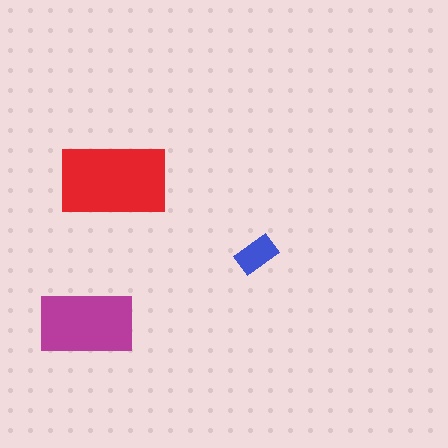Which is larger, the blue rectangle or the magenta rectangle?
The magenta one.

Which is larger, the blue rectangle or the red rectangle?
The red one.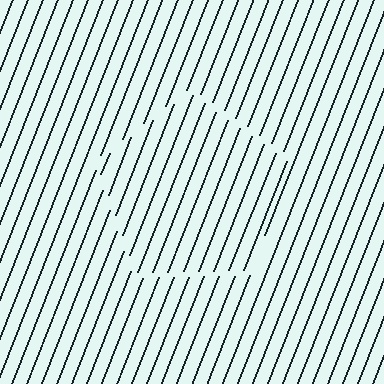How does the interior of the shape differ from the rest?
The interior of the shape contains the same grating, shifted by half a period — the contour is defined by the phase discontinuity where line-ends from the inner and outer gratings abut.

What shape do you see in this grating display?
An illusory pentagon. The interior of the shape contains the same grating, shifted by half a period — the contour is defined by the phase discontinuity where line-ends from the inner and outer gratings abut.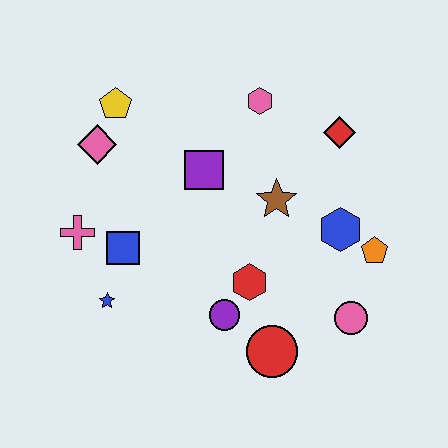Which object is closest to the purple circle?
The red hexagon is closest to the purple circle.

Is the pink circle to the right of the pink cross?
Yes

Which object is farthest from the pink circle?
The yellow pentagon is farthest from the pink circle.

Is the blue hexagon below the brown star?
Yes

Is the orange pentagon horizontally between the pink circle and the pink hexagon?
No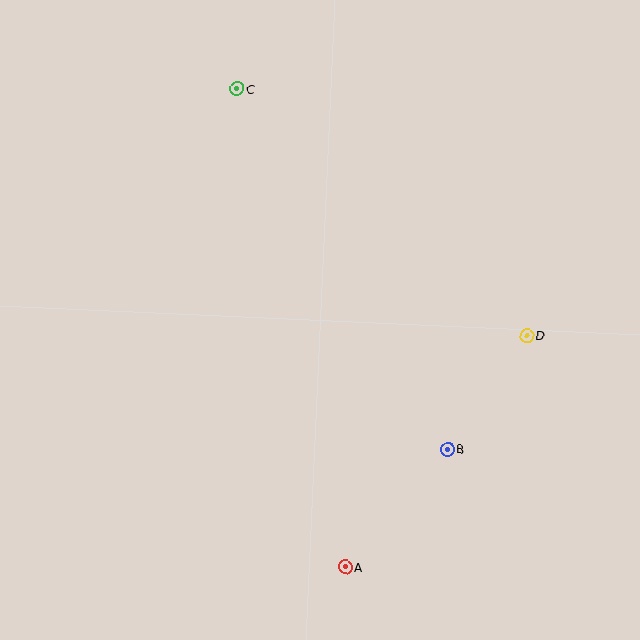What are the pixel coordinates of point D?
Point D is at (527, 336).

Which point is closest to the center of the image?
Point B at (448, 449) is closest to the center.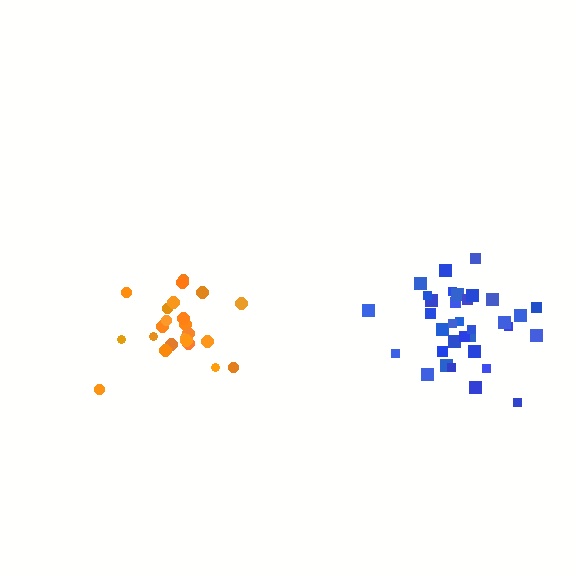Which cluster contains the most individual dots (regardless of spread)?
Blue (34).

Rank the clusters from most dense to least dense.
blue, orange.